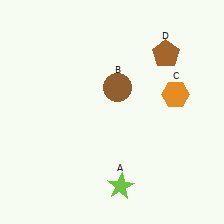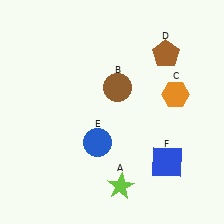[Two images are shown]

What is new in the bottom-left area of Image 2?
A blue circle (E) was added in the bottom-left area of Image 2.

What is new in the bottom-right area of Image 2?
A blue square (F) was added in the bottom-right area of Image 2.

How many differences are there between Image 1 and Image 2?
There are 2 differences between the two images.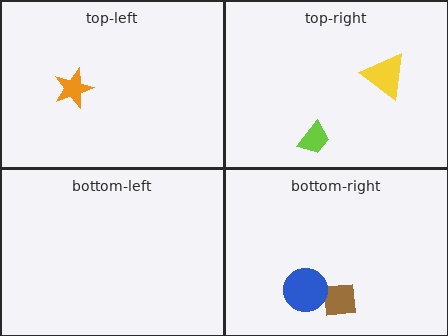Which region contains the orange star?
The top-left region.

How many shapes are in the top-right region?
2.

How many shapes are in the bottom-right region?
2.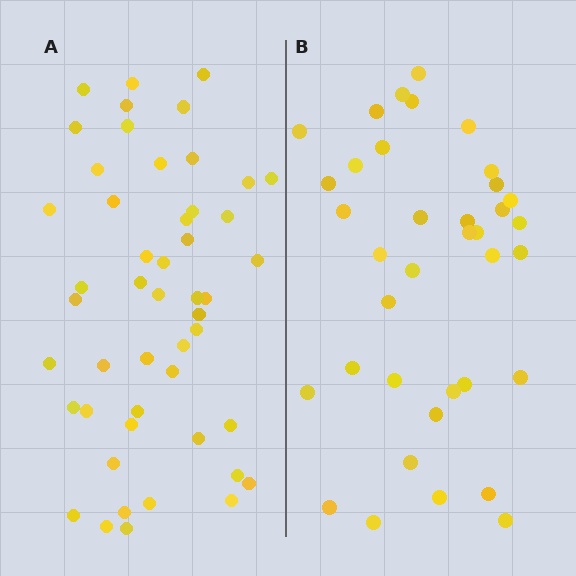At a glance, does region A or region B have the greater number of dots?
Region A (the left region) has more dots.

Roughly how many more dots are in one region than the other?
Region A has roughly 12 or so more dots than region B.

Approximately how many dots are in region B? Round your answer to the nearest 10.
About 40 dots. (The exact count is 37, which rounds to 40.)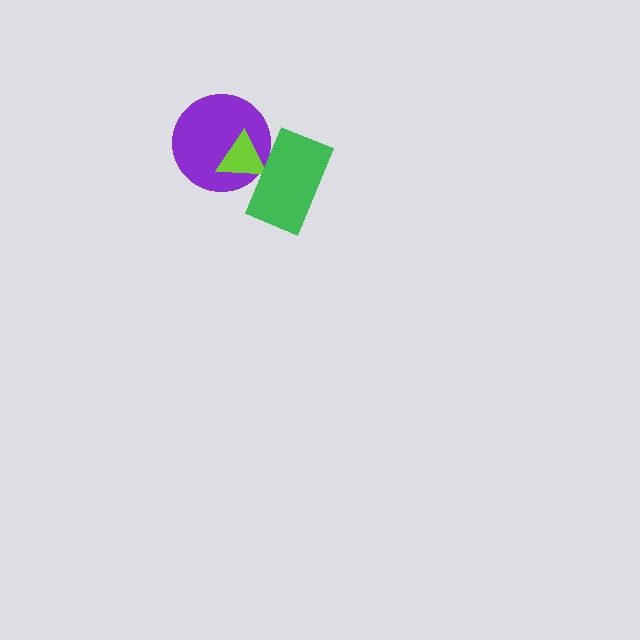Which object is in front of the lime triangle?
The green rectangle is in front of the lime triangle.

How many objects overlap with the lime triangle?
2 objects overlap with the lime triangle.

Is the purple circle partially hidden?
Yes, it is partially covered by another shape.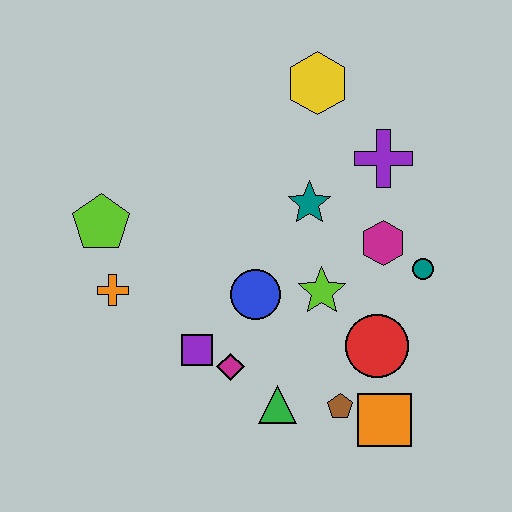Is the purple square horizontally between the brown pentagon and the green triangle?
No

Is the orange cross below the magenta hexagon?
Yes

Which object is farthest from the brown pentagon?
The yellow hexagon is farthest from the brown pentagon.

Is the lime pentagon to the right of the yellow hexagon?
No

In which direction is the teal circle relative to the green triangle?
The teal circle is to the right of the green triangle.